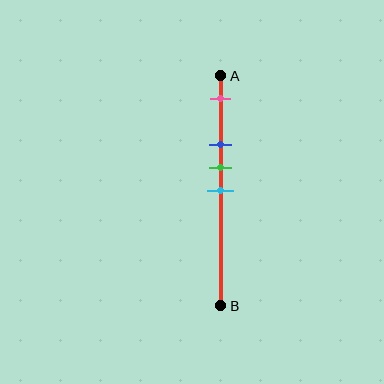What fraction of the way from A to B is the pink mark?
The pink mark is approximately 10% (0.1) of the way from A to B.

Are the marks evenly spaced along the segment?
No, the marks are not evenly spaced.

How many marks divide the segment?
There are 4 marks dividing the segment.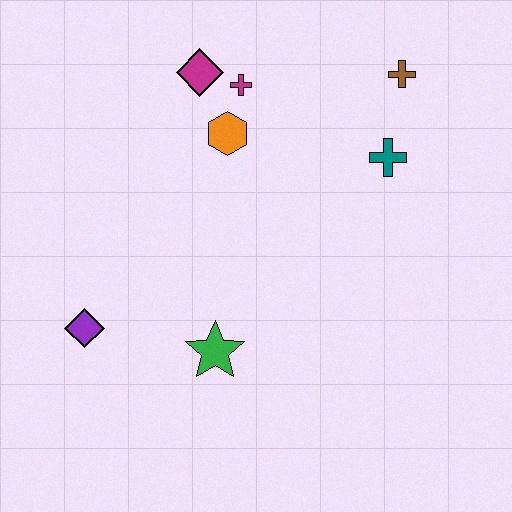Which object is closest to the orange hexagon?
The magenta cross is closest to the orange hexagon.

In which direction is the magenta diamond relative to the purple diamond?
The magenta diamond is above the purple diamond.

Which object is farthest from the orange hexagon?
The purple diamond is farthest from the orange hexagon.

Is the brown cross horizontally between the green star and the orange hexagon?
No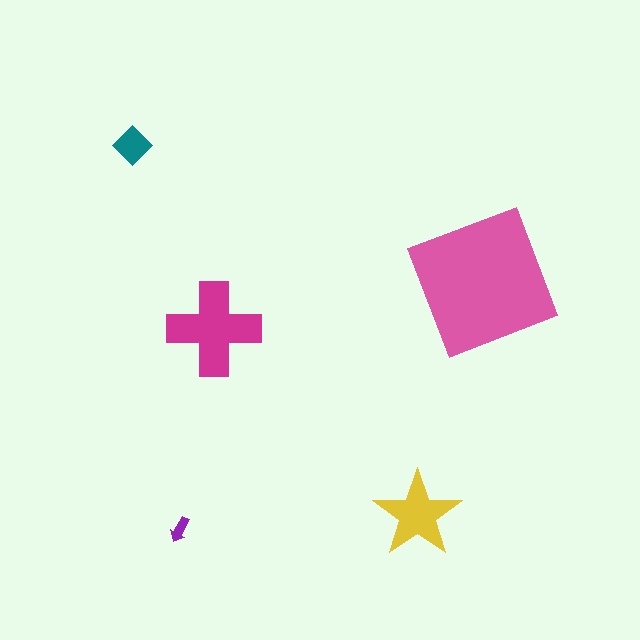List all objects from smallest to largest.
The purple arrow, the teal diamond, the yellow star, the magenta cross, the pink square.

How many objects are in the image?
There are 5 objects in the image.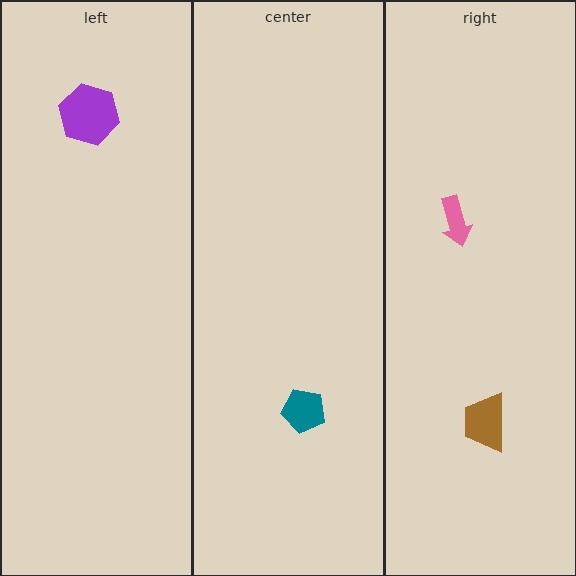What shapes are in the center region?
The teal pentagon.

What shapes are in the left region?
The purple hexagon.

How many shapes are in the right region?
2.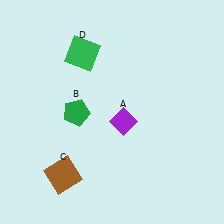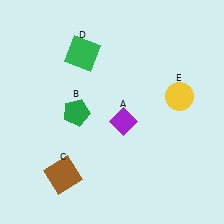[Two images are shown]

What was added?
A yellow circle (E) was added in Image 2.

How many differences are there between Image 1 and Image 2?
There is 1 difference between the two images.